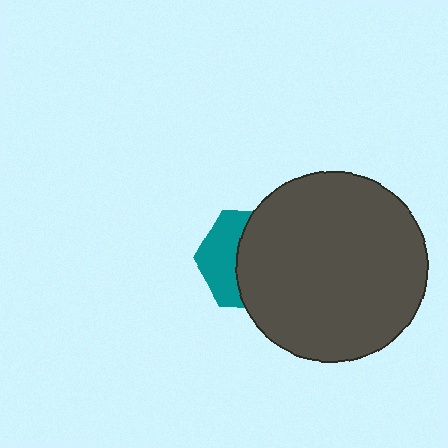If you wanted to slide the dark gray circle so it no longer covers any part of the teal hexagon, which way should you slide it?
Slide it right — that is the most direct way to separate the two shapes.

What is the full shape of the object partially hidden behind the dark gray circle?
The partially hidden object is a teal hexagon.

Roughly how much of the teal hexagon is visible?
A small part of it is visible (roughly 39%).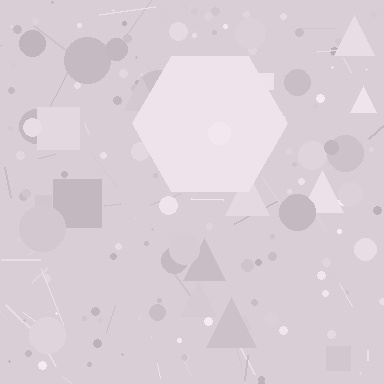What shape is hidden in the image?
A hexagon is hidden in the image.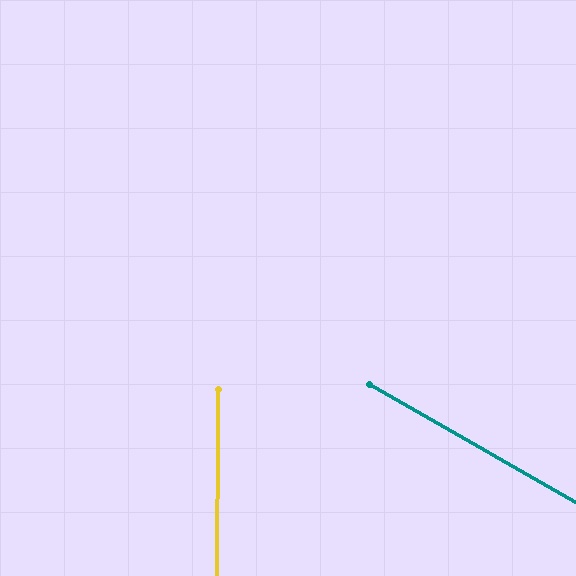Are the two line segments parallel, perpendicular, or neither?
Neither parallel nor perpendicular — they differ by about 61°.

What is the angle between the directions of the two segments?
Approximately 61 degrees.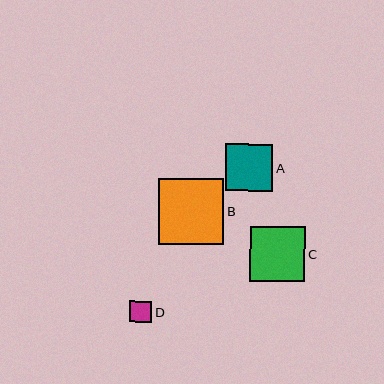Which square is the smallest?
Square D is the smallest with a size of approximately 22 pixels.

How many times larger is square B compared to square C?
Square B is approximately 1.2 times the size of square C.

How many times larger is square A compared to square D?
Square A is approximately 2.2 times the size of square D.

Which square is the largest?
Square B is the largest with a size of approximately 65 pixels.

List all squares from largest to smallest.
From largest to smallest: B, C, A, D.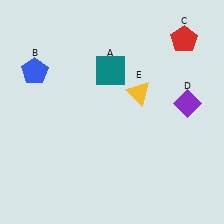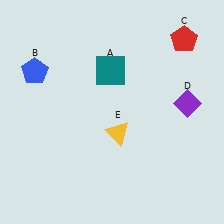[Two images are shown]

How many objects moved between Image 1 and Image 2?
1 object moved between the two images.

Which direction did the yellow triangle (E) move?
The yellow triangle (E) moved down.